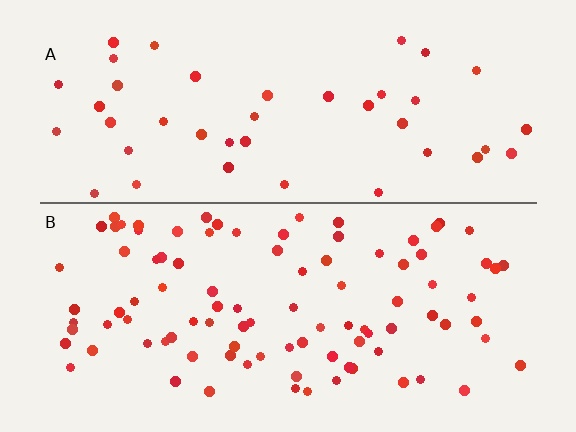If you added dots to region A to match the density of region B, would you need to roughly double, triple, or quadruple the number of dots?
Approximately double.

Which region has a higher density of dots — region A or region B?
B (the bottom).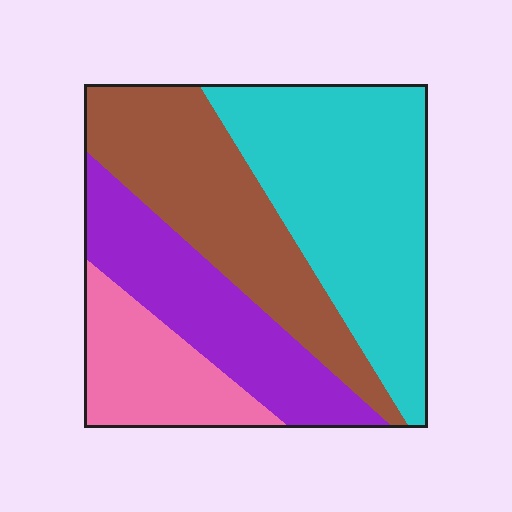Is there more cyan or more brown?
Cyan.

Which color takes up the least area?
Pink, at roughly 15%.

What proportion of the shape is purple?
Purple covers about 20% of the shape.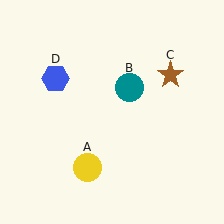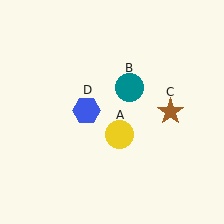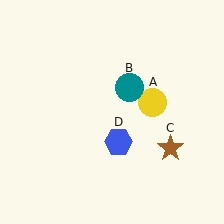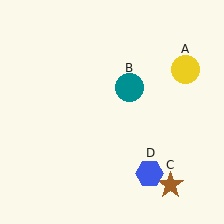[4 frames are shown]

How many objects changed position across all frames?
3 objects changed position: yellow circle (object A), brown star (object C), blue hexagon (object D).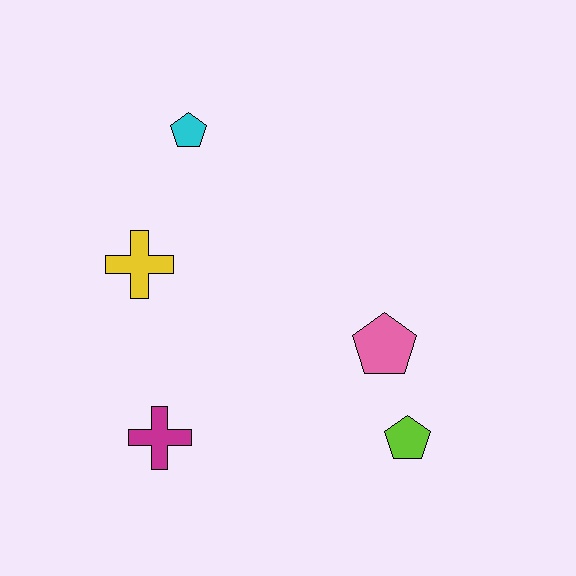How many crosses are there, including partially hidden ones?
There are 2 crosses.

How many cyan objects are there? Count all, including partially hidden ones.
There is 1 cyan object.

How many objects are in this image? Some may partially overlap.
There are 5 objects.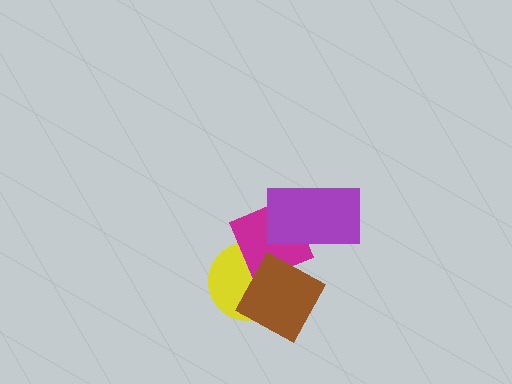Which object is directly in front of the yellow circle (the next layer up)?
The magenta diamond is directly in front of the yellow circle.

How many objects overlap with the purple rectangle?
1 object overlaps with the purple rectangle.